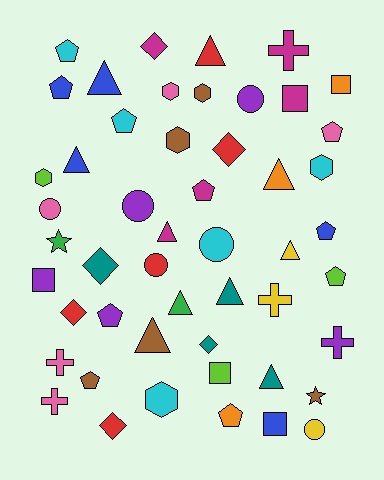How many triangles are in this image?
There are 10 triangles.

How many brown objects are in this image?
There are 5 brown objects.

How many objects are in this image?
There are 50 objects.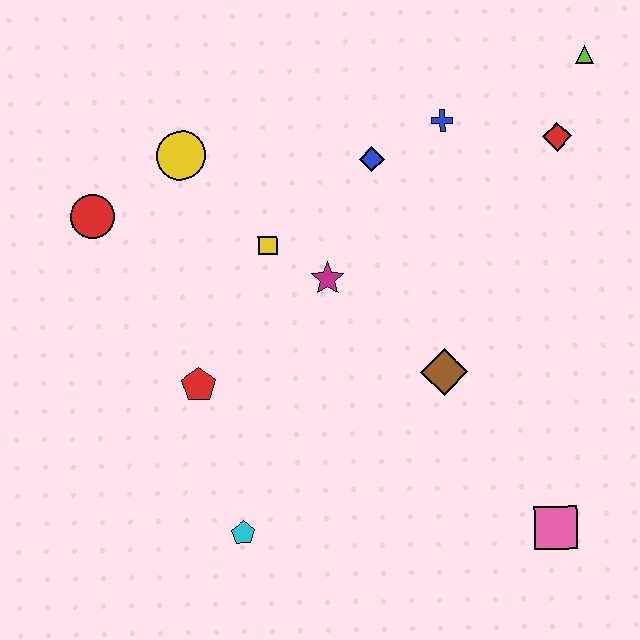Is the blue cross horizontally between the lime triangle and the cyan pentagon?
Yes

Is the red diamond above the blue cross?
No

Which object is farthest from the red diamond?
The cyan pentagon is farthest from the red diamond.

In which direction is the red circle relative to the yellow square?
The red circle is to the left of the yellow square.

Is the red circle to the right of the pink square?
No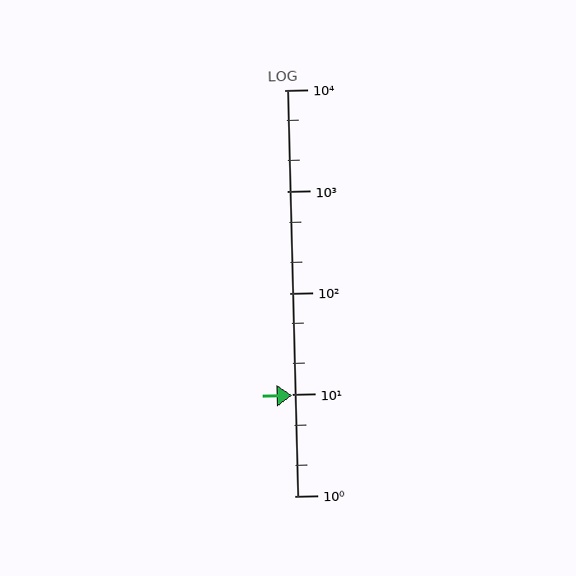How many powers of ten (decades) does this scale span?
The scale spans 4 decades, from 1 to 10000.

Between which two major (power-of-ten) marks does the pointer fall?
The pointer is between 1 and 10.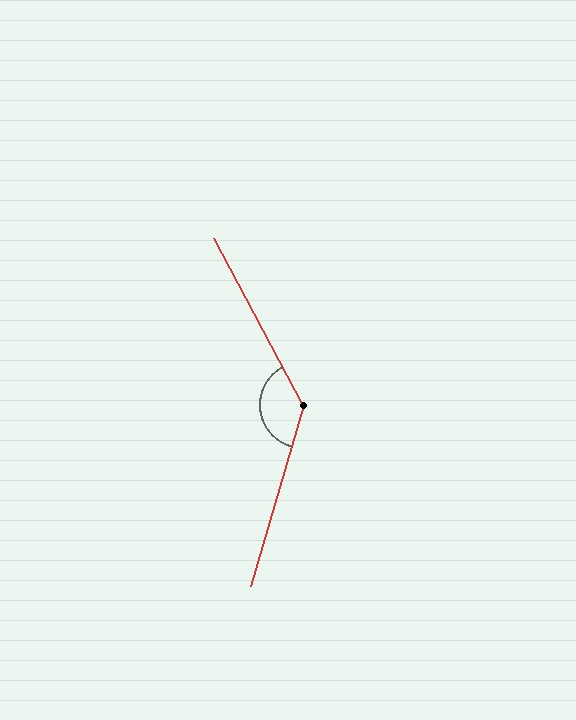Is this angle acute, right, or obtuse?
It is obtuse.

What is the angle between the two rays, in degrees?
Approximately 136 degrees.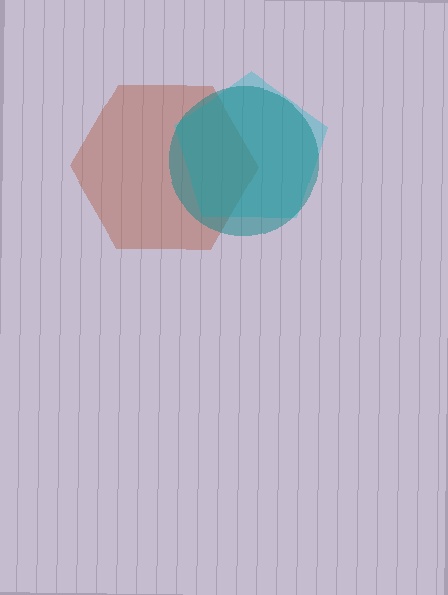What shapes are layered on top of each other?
The layered shapes are: a brown hexagon, a cyan pentagon, a teal circle.